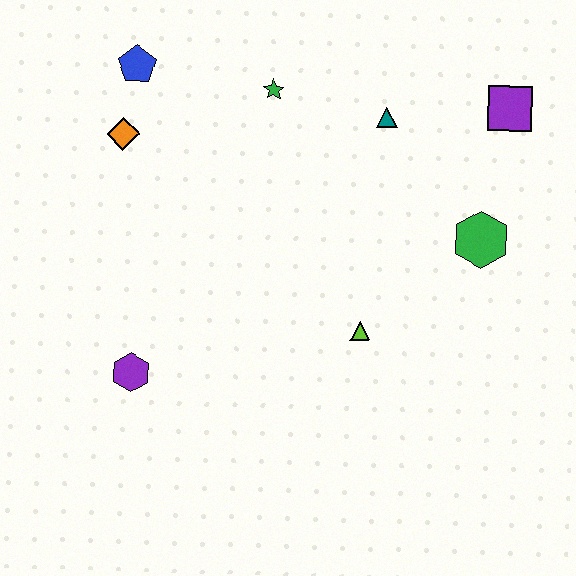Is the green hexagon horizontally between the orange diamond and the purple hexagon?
No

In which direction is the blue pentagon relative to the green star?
The blue pentagon is to the left of the green star.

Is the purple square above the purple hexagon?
Yes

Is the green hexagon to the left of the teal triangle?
No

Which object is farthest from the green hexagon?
The blue pentagon is farthest from the green hexagon.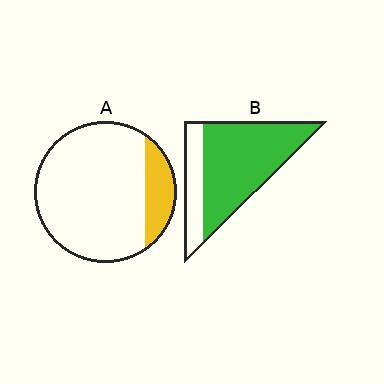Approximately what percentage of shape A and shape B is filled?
A is approximately 15% and B is approximately 75%.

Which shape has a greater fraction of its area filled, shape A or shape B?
Shape B.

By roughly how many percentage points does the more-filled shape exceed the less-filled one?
By roughly 60 percentage points (B over A).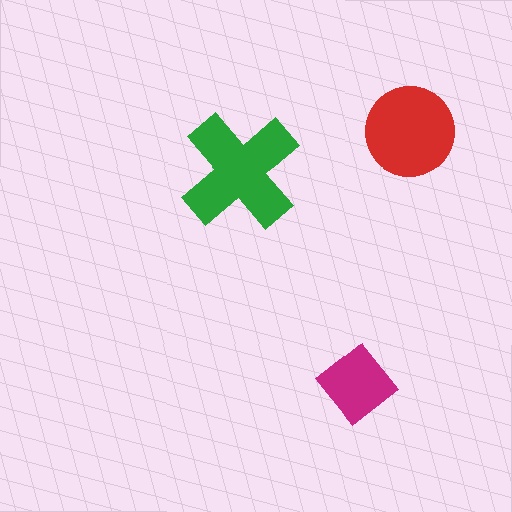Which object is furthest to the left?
The green cross is leftmost.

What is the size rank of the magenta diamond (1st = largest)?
3rd.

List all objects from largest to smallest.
The green cross, the red circle, the magenta diamond.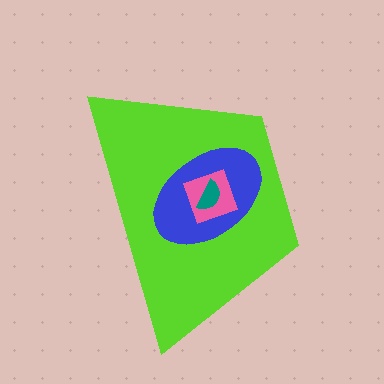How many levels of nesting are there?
4.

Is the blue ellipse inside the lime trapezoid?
Yes.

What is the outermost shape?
The lime trapezoid.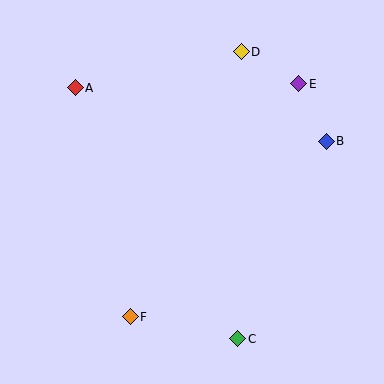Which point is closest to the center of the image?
Point F at (130, 317) is closest to the center.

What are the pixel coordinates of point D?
Point D is at (241, 52).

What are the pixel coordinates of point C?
Point C is at (238, 339).